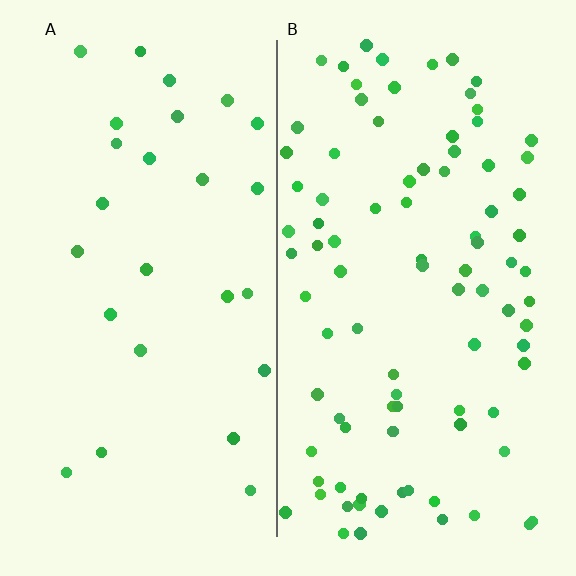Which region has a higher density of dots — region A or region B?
B (the right).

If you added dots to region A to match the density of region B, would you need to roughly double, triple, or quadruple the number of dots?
Approximately triple.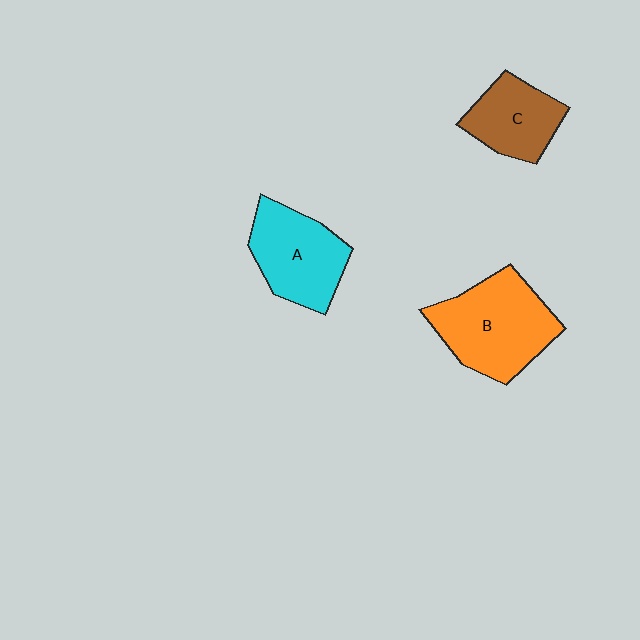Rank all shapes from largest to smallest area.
From largest to smallest: B (orange), A (cyan), C (brown).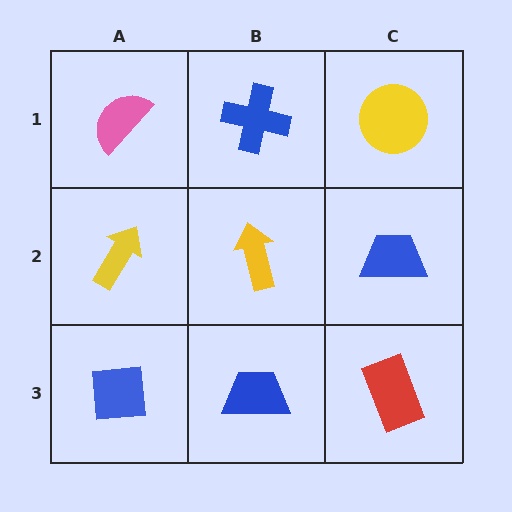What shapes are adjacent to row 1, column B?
A yellow arrow (row 2, column B), a pink semicircle (row 1, column A), a yellow circle (row 1, column C).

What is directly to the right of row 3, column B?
A red rectangle.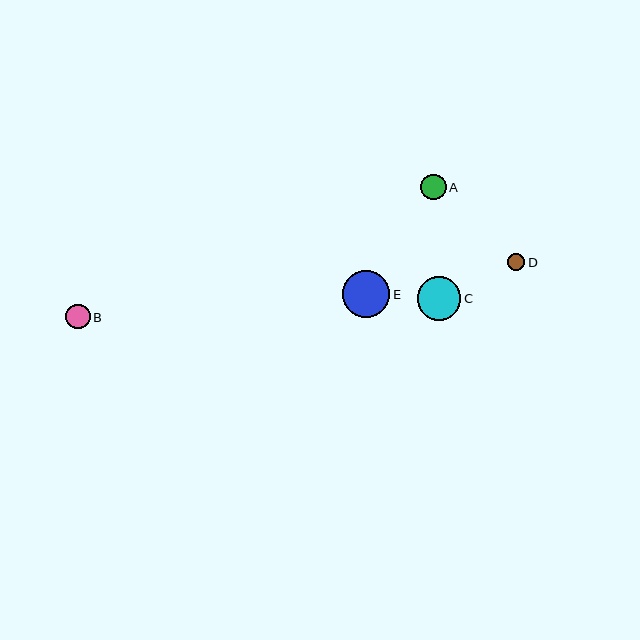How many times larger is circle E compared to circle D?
Circle E is approximately 2.7 times the size of circle D.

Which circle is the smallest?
Circle D is the smallest with a size of approximately 17 pixels.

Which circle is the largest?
Circle E is the largest with a size of approximately 47 pixels.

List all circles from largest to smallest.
From largest to smallest: E, C, A, B, D.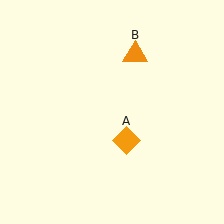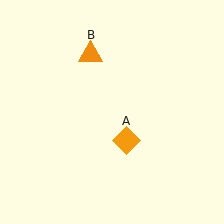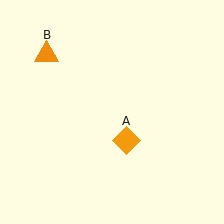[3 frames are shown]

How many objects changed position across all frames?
1 object changed position: orange triangle (object B).